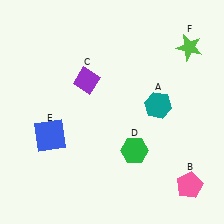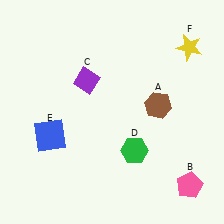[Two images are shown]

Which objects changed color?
A changed from teal to brown. F changed from lime to yellow.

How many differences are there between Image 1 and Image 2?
There are 2 differences between the two images.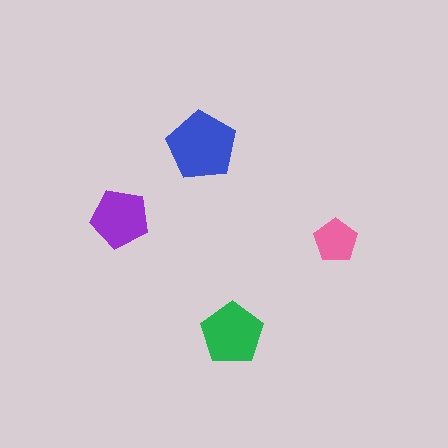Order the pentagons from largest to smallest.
the blue one, the green one, the purple one, the pink one.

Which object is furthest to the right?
The pink pentagon is rightmost.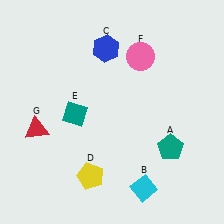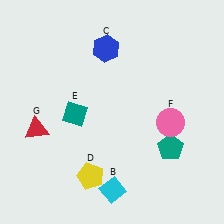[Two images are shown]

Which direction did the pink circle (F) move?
The pink circle (F) moved down.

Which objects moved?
The objects that moved are: the cyan diamond (B), the pink circle (F).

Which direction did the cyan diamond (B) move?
The cyan diamond (B) moved left.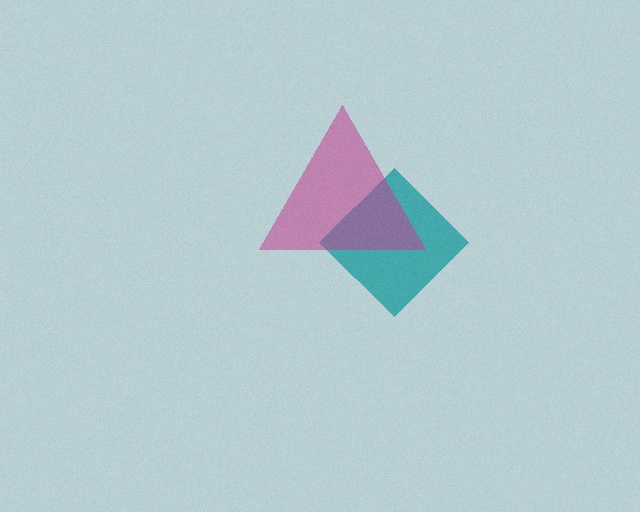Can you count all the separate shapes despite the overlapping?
Yes, there are 2 separate shapes.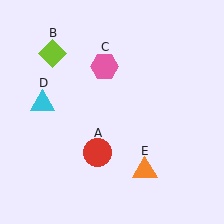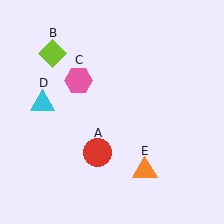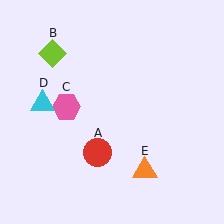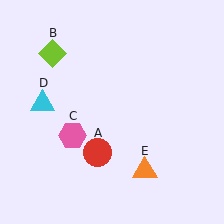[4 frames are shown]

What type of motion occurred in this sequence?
The pink hexagon (object C) rotated counterclockwise around the center of the scene.